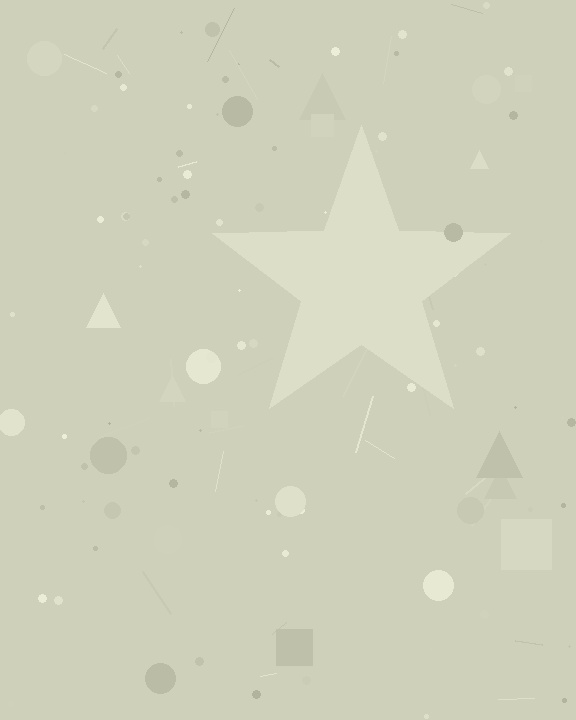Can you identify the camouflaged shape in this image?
The camouflaged shape is a star.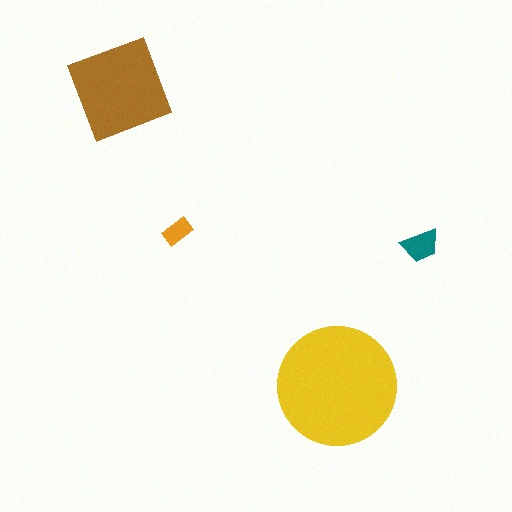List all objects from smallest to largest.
The orange rectangle, the teal trapezoid, the brown square, the yellow circle.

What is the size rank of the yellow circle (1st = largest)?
1st.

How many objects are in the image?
There are 4 objects in the image.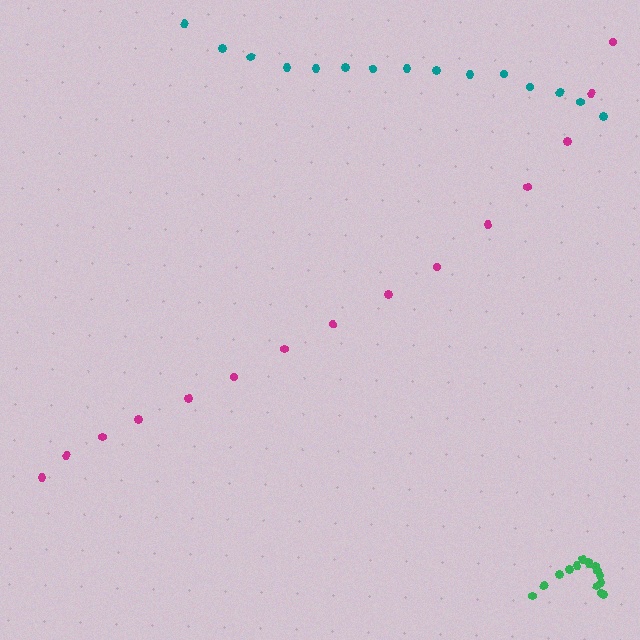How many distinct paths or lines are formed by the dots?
There are 3 distinct paths.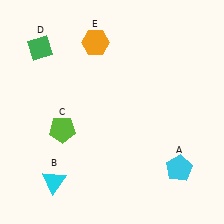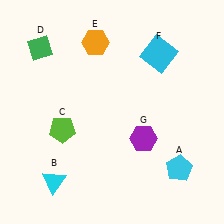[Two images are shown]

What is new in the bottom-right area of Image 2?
A purple hexagon (G) was added in the bottom-right area of Image 2.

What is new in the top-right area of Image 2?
A cyan square (F) was added in the top-right area of Image 2.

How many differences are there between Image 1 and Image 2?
There are 2 differences between the two images.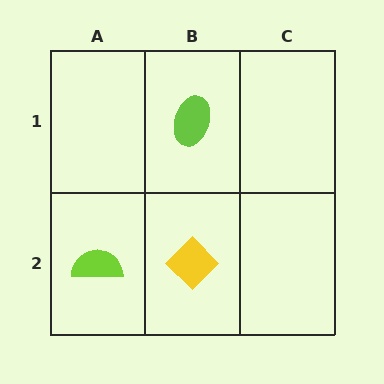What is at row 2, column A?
A lime semicircle.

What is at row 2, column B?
A yellow diamond.